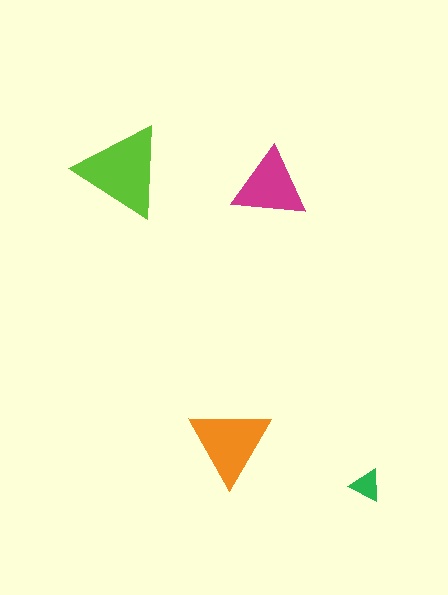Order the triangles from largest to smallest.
the lime one, the orange one, the magenta one, the green one.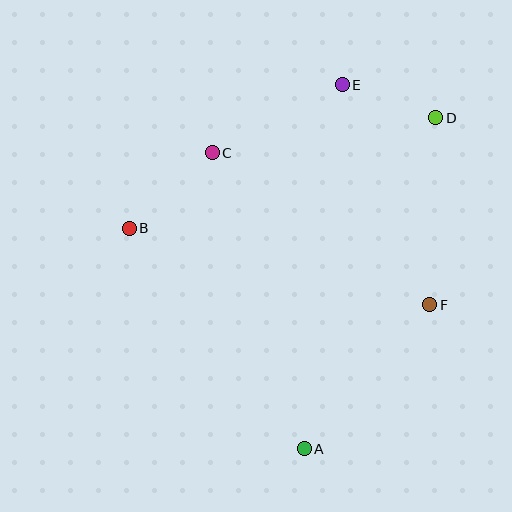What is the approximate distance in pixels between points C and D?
The distance between C and D is approximately 226 pixels.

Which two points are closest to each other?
Points D and E are closest to each other.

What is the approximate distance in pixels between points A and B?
The distance between A and B is approximately 281 pixels.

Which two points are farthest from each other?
Points A and E are farthest from each other.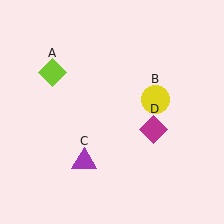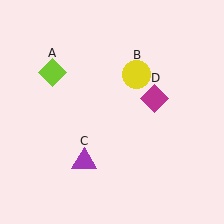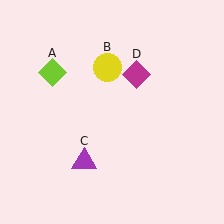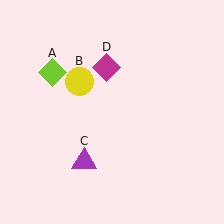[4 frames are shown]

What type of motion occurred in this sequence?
The yellow circle (object B), magenta diamond (object D) rotated counterclockwise around the center of the scene.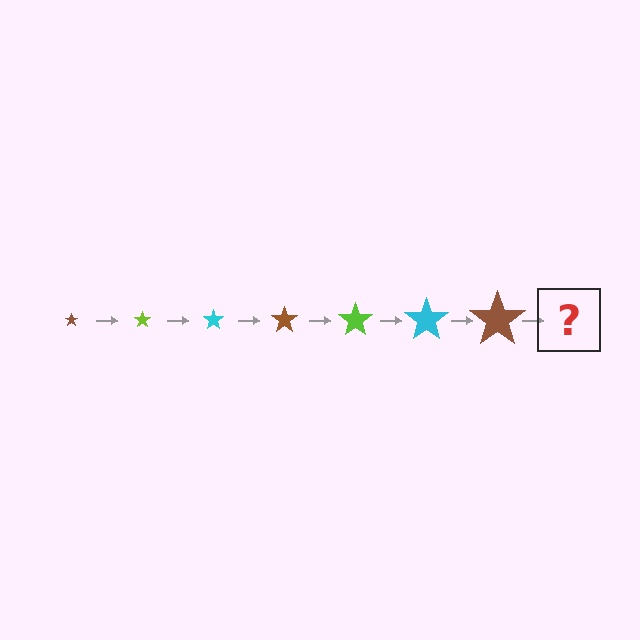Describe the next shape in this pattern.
It should be a lime star, larger than the previous one.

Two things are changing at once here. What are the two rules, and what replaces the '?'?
The two rules are that the star grows larger each step and the color cycles through brown, lime, and cyan. The '?' should be a lime star, larger than the previous one.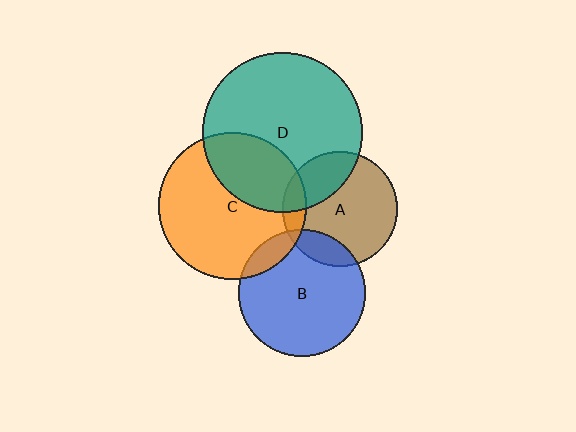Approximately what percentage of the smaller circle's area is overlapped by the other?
Approximately 25%.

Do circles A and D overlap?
Yes.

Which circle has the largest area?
Circle D (teal).